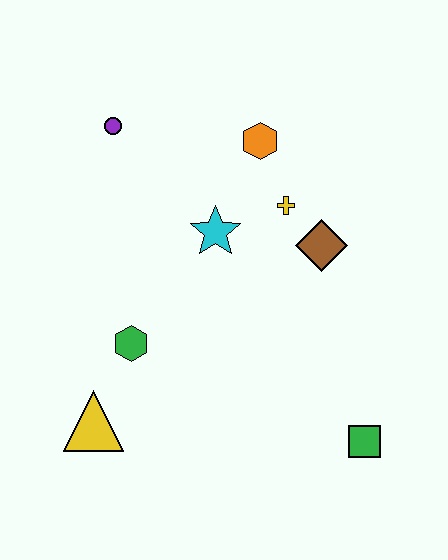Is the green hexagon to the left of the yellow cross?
Yes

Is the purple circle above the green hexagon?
Yes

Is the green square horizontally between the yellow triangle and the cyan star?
No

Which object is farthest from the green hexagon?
The green square is farthest from the green hexagon.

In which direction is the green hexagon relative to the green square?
The green hexagon is to the left of the green square.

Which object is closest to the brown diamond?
The yellow cross is closest to the brown diamond.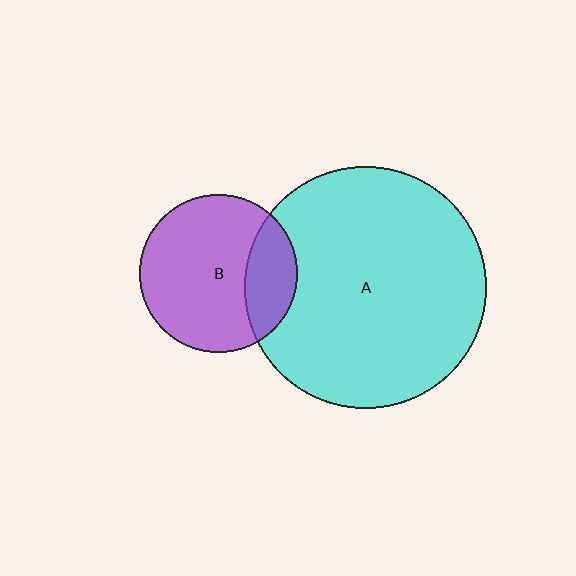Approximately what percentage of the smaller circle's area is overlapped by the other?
Approximately 25%.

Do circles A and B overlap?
Yes.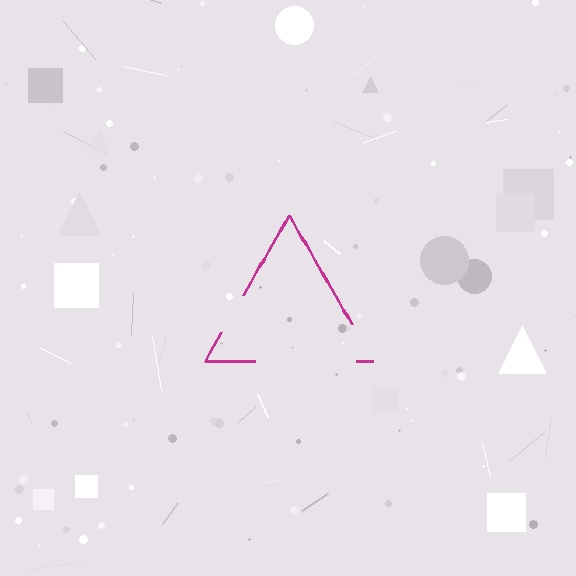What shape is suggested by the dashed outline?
The dashed outline suggests a triangle.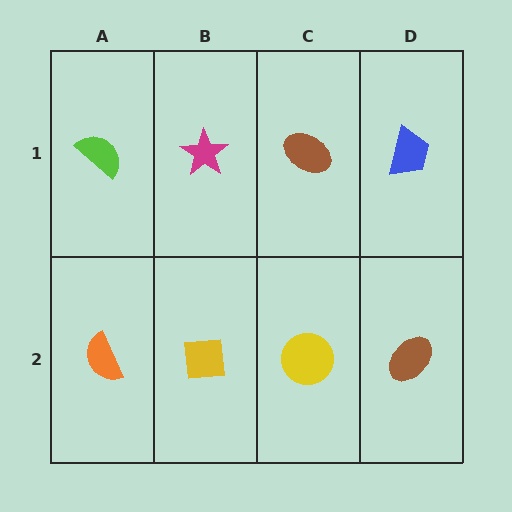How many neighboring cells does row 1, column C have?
3.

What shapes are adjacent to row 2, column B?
A magenta star (row 1, column B), an orange semicircle (row 2, column A), a yellow circle (row 2, column C).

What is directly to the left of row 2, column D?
A yellow circle.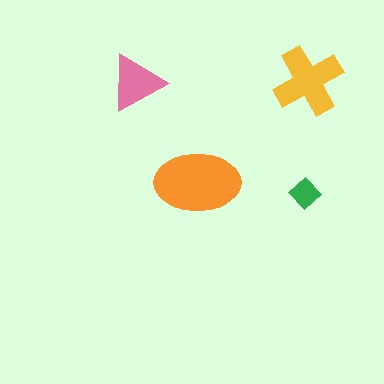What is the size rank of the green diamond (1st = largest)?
4th.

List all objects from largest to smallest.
The orange ellipse, the yellow cross, the pink triangle, the green diamond.